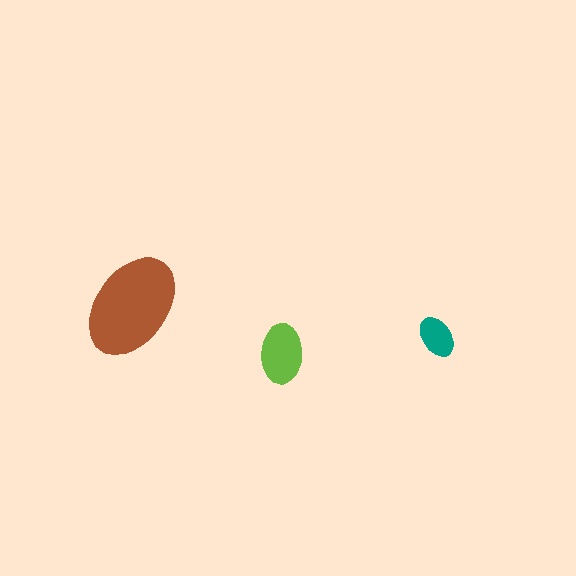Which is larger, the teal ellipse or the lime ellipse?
The lime one.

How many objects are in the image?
There are 3 objects in the image.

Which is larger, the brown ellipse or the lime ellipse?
The brown one.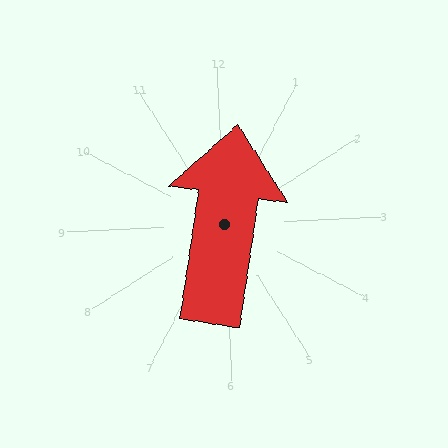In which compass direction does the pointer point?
North.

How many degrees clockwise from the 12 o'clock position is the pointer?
Approximately 11 degrees.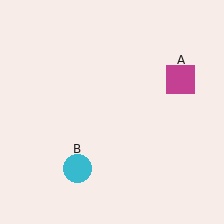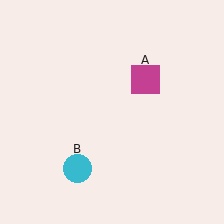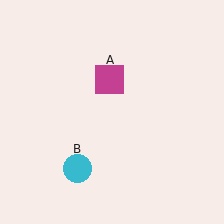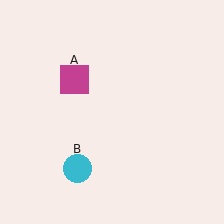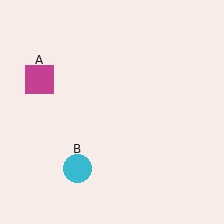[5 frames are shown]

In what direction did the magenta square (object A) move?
The magenta square (object A) moved left.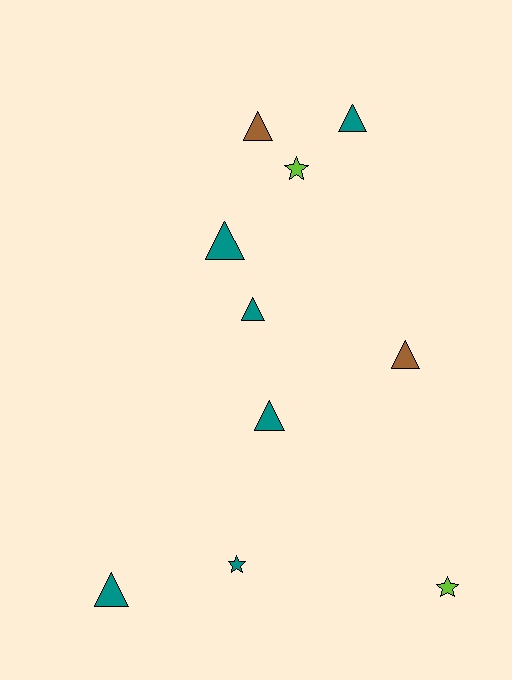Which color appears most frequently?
Teal, with 6 objects.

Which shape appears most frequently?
Triangle, with 7 objects.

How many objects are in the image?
There are 10 objects.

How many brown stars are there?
There are no brown stars.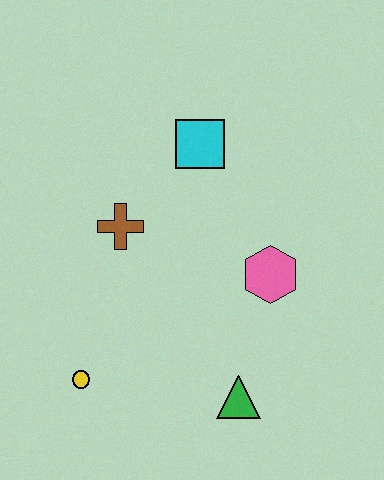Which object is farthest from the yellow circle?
The cyan square is farthest from the yellow circle.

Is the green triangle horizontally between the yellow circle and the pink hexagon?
Yes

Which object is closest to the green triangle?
The pink hexagon is closest to the green triangle.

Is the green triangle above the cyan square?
No